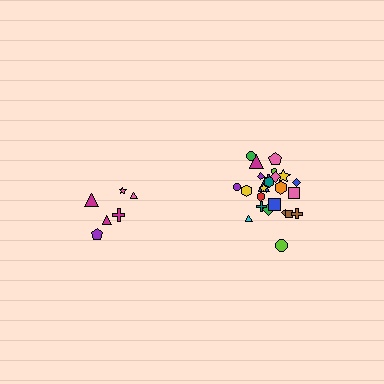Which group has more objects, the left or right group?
The right group.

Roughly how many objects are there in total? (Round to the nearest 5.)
Roughly 30 objects in total.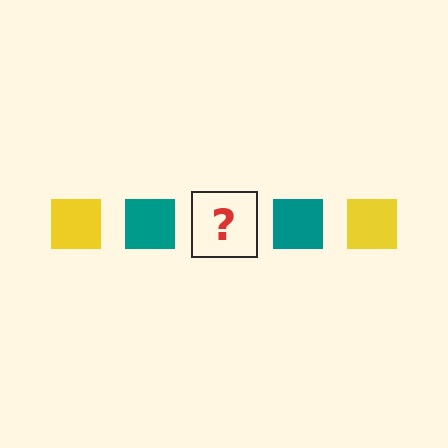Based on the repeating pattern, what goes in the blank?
The blank should be a yellow square.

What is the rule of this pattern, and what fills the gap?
The rule is that the pattern cycles through yellow, teal squares. The gap should be filled with a yellow square.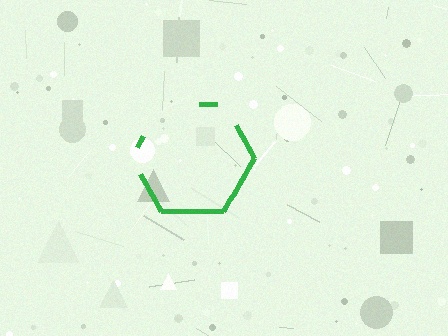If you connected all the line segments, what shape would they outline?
They would outline a hexagon.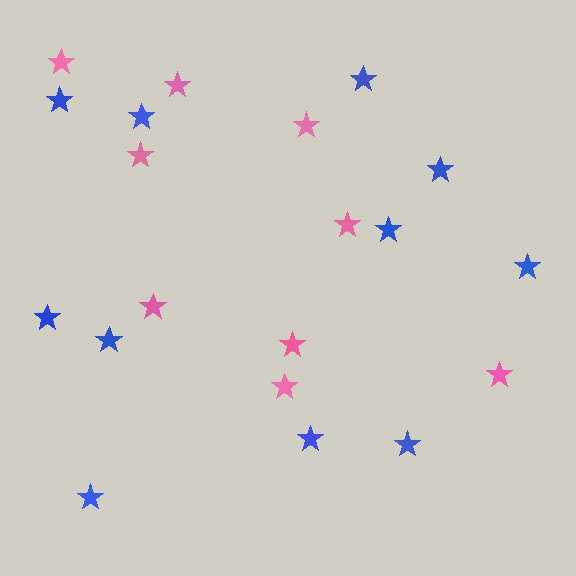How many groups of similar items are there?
There are 2 groups: one group of pink stars (9) and one group of blue stars (11).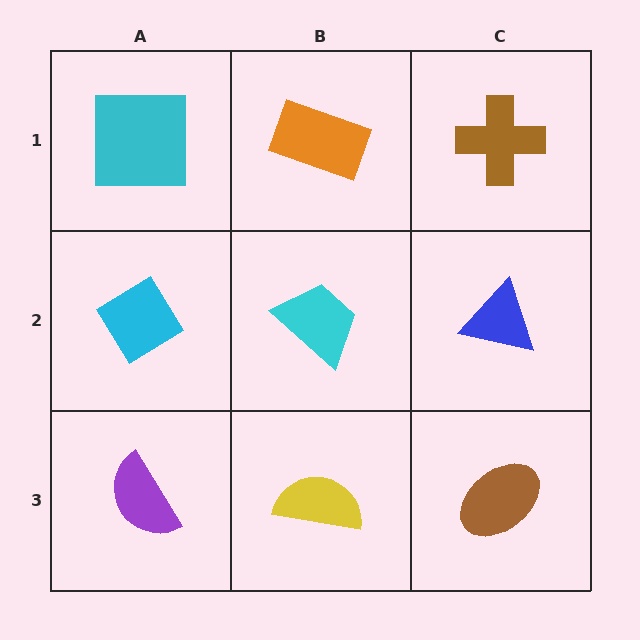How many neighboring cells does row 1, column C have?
2.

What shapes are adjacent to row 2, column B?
An orange rectangle (row 1, column B), a yellow semicircle (row 3, column B), a cyan diamond (row 2, column A), a blue triangle (row 2, column C).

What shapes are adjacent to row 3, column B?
A cyan trapezoid (row 2, column B), a purple semicircle (row 3, column A), a brown ellipse (row 3, column C).